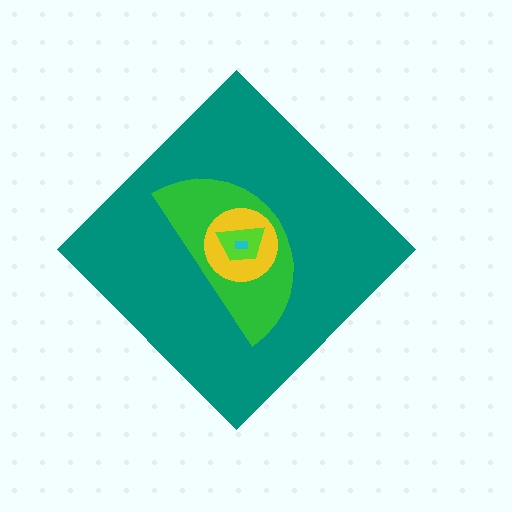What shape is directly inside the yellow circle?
The lime trapezoid.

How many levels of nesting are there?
5.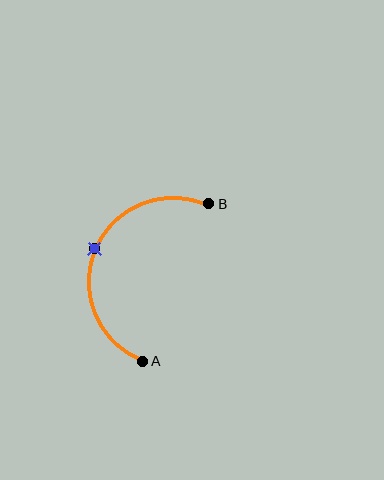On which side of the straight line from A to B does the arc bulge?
The arc bulges to the left of the straight line connecting A and B.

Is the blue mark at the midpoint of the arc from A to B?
Yes. The blue mark lies on the arc at equal arc-length from both A and B — it is the arc midpoint.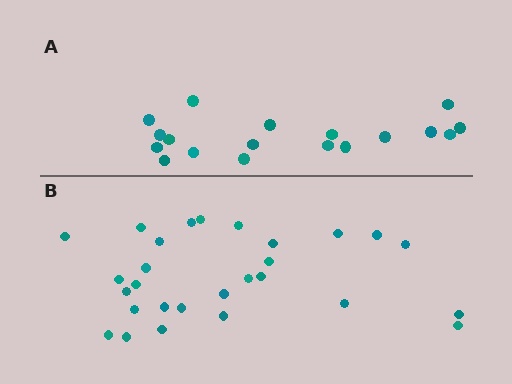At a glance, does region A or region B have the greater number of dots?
Region B (the bottom region) has more dots.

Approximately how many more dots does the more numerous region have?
Region B has roughly 10 or so more dots than region A.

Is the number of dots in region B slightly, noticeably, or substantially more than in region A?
Region B has substantially more. The ratio is roughly 1.6 to 1.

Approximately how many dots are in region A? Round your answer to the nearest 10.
About 20 dots. (The exact count is 18, which rounds to 20.)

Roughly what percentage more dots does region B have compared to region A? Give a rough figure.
About 55% more.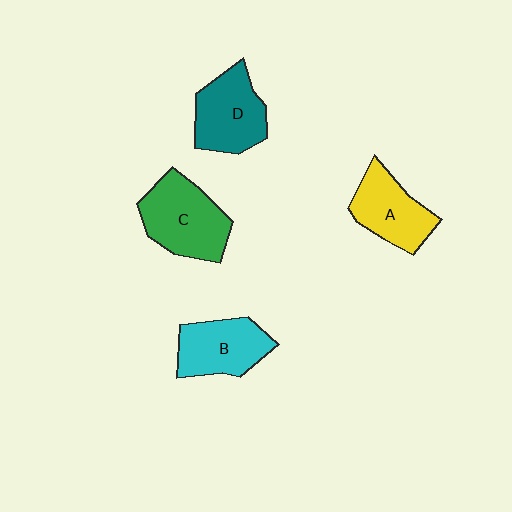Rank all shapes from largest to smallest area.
From largest to smallest: C (green), D (teal), B (cyan), A (yellow).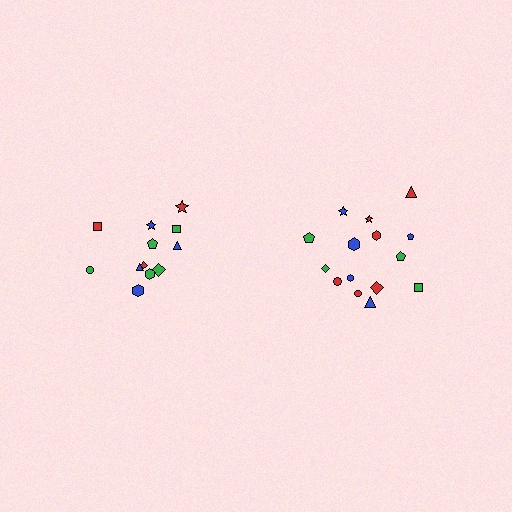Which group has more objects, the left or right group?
The right group.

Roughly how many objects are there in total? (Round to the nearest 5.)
Roughly 25 objects in total.